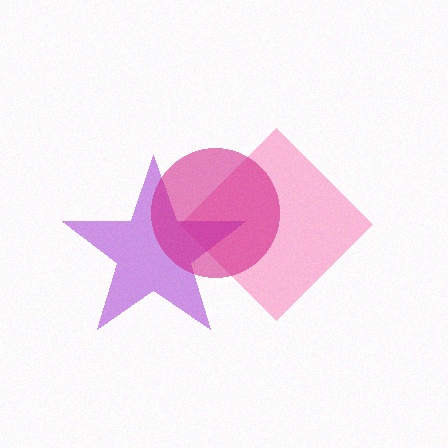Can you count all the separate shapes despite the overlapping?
Yes, there are 3 separate shapes.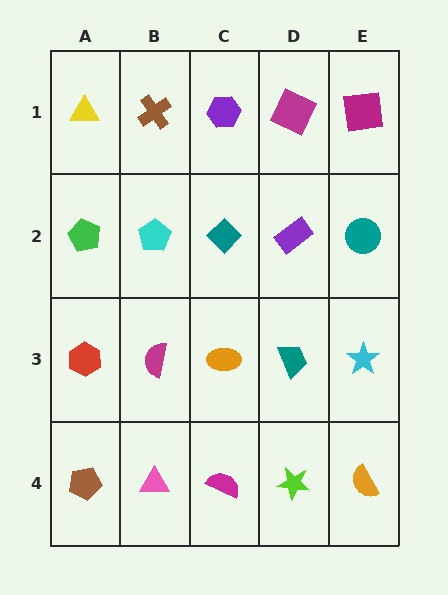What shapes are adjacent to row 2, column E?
A magenta square (row 1, column E), a cyan star (row 3, column E), a purple rectangle (row 2, column D).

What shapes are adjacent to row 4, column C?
An orange ellipse (row 3, column C), a pink triangle (row 4, column B), a lime star (row 4, column D).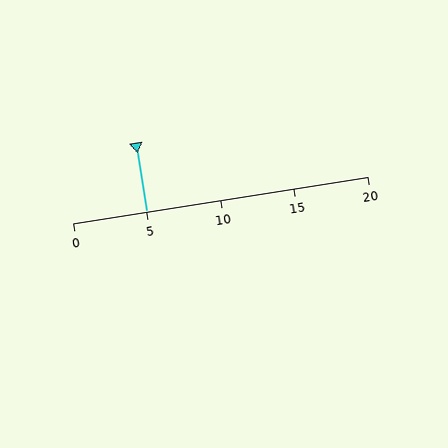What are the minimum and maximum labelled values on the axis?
The axis runs from 0 to 20.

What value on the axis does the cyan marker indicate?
The marker indicates approximately 5.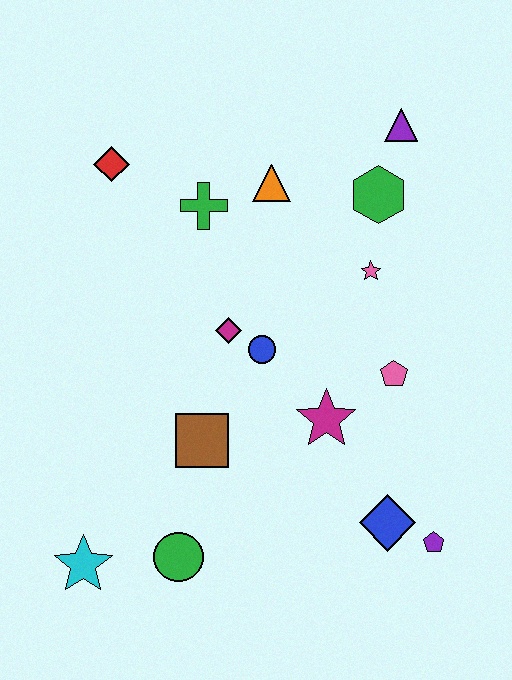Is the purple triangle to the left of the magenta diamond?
No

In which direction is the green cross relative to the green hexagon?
The green cross is to the left of the green hexagon.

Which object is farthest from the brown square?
The purple triangle is farthest from the brown square.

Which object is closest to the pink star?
The green hexagon is closest to the pink star.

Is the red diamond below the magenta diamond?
No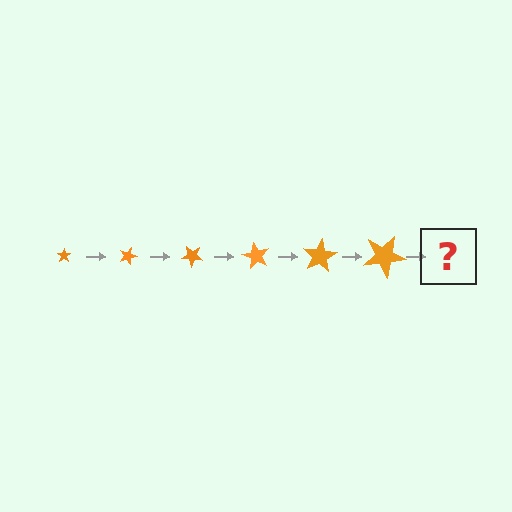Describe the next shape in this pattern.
It should be a star, larger than the previous one and rotated 120 degrees from the start.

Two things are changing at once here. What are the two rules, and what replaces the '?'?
The two rules are that the star grows larger each step and it rotates 20 degrees each step. The '?' should be a star, larger than the previous one and rotated 120 degrees from the start.